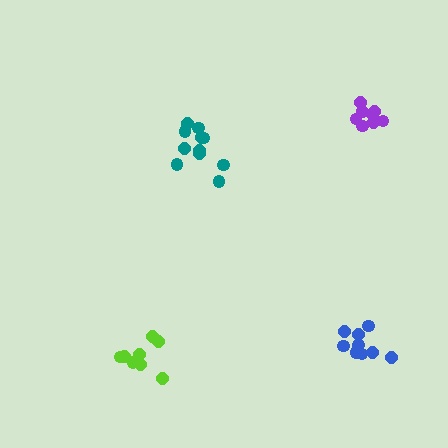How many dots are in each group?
Group 1: 8 dots, Group 2: 11 dots, Group 3: 8 dots, Group 4: 9 dots (36 total).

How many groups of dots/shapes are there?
There are 4 groups.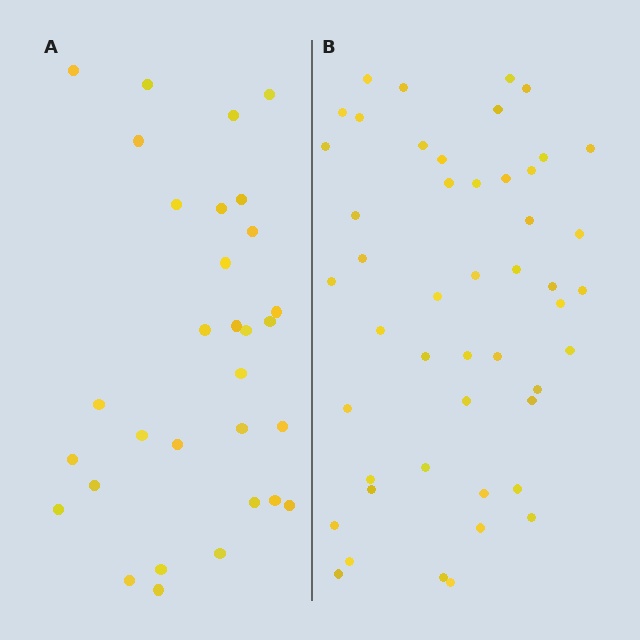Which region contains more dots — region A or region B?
Region B (the right region) has more dots.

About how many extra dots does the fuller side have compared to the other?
Region B has approximately 15 more dots than region A.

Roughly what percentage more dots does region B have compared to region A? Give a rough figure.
About 55% more.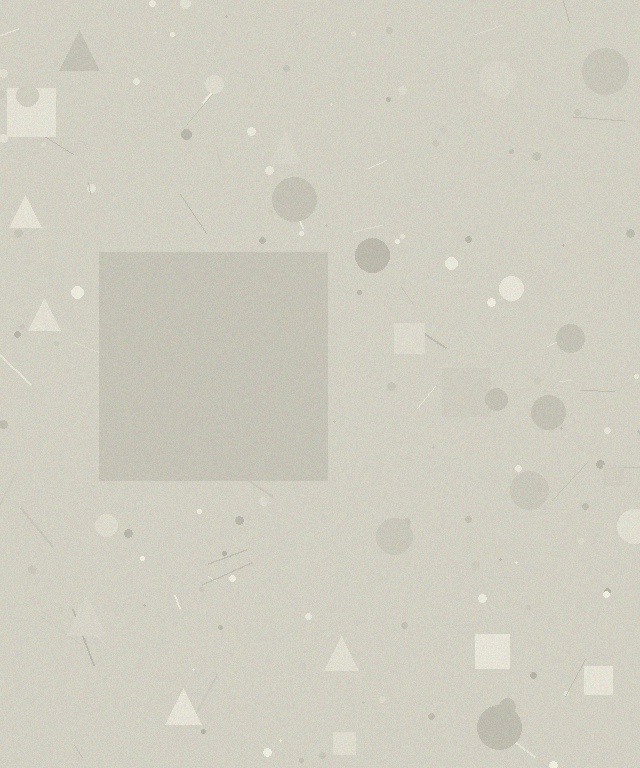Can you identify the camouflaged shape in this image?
The camouflaged shape is a square.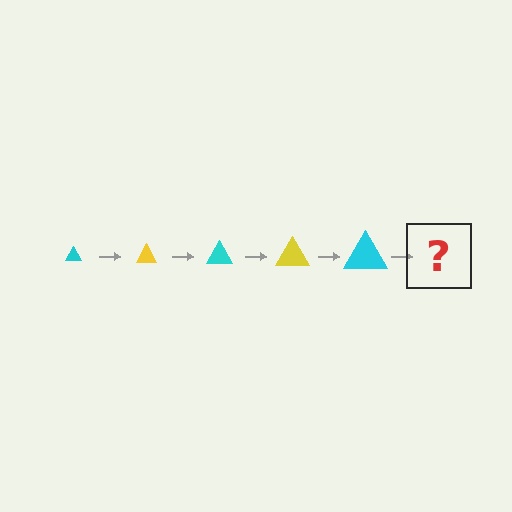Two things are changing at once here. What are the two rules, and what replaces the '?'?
The two rules are that the triangle grows larger each step and the color cycles through cyan and yellow. The '?' should be a yellow triangle, larger than the previous one.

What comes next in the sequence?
The next element should be a yellow triangle, larger than the previous one.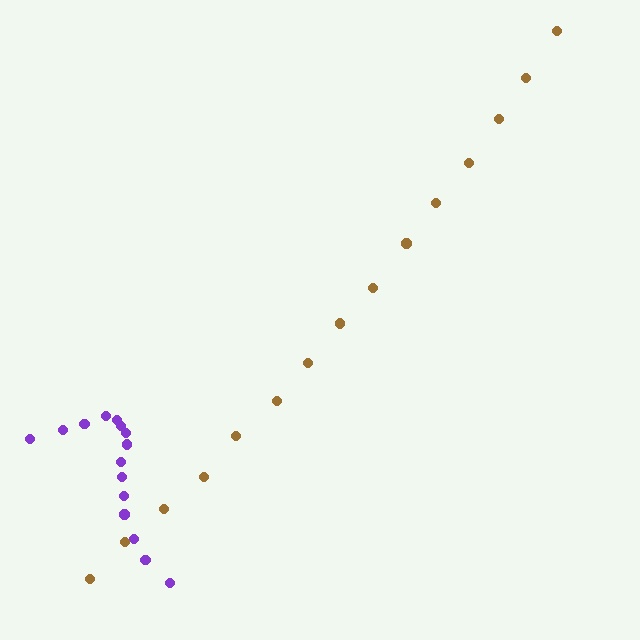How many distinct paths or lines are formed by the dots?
There are 2 distinct paths.